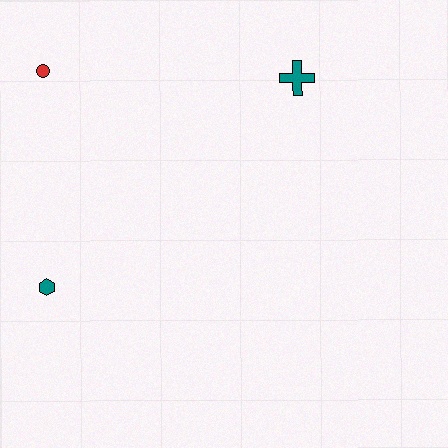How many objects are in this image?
There are 3 objects.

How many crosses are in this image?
There is 1 cross.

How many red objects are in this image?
There is 1 red object.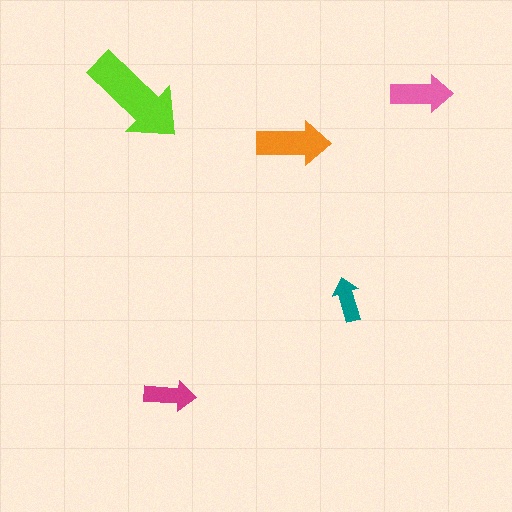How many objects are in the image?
There are 5 objects in the image.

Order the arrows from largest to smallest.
the lime one, the orange one, the pink one, the magenta one, the teal one.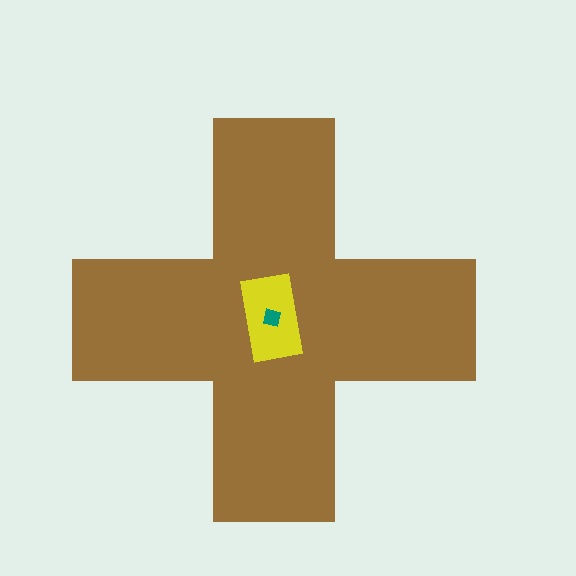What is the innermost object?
The teal square.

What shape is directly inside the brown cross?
The yellow rectangle.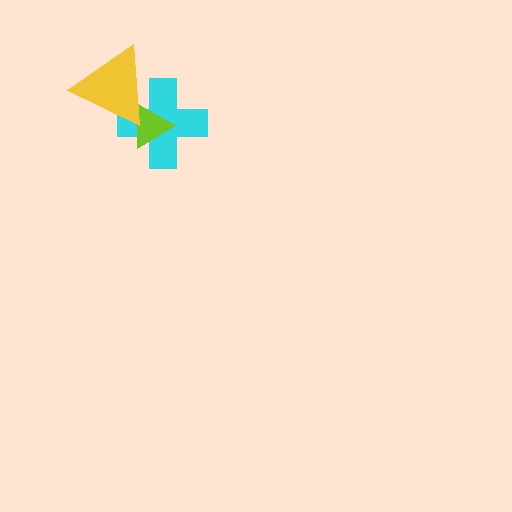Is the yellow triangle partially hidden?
No, no other shape covers it.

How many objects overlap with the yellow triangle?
2 objects overlap with the yellow triangle.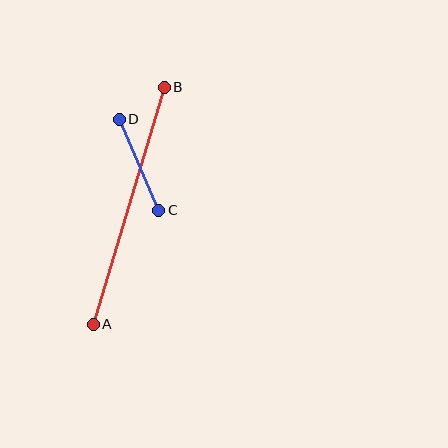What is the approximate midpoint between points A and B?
The midpoint is at approximately (129, 206) pixels.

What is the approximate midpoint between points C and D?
The midpoint is at approximately (139, 165) pixels.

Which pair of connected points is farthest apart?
Points A and B are farthest apart.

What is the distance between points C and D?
The distance is approximately 99 pixels.